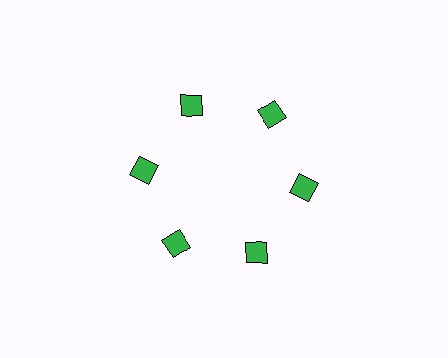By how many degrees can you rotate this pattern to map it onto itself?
The pattern maps onto itself every 60 degrees of rotation.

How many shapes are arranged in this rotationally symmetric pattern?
There are 6 shapes, arranged in 6 groups of 1.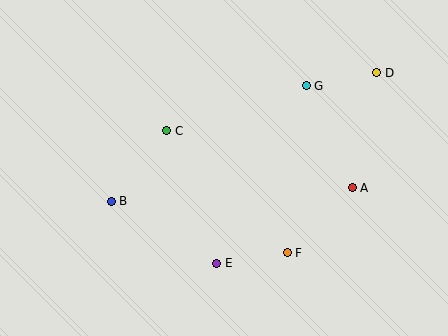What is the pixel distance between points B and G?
The distance between B and G is 227 pixels.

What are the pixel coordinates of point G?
Point G is at (306, 86).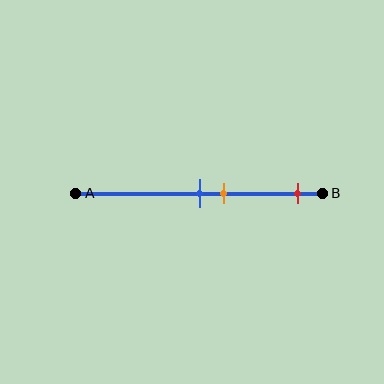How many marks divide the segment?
There are 3 marks dividing the segment.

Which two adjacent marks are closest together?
The blue and orange marks are the closest adjacent pair.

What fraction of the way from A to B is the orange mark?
The orange mark is approximately 60% (0.6) of the way from A to B.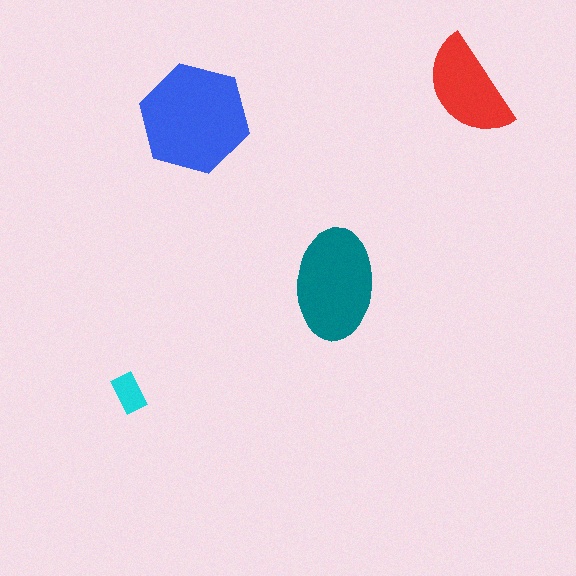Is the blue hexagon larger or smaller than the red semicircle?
Larger.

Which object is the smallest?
The cyan rectangle.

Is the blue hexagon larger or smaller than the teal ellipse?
Larger.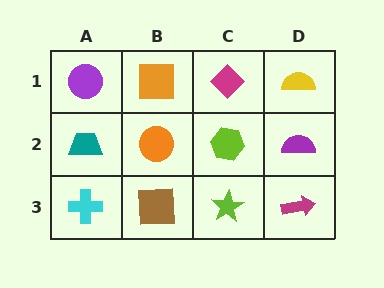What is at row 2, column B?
An orange circle.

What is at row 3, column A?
A cyan cross.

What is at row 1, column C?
A magenta diamond.